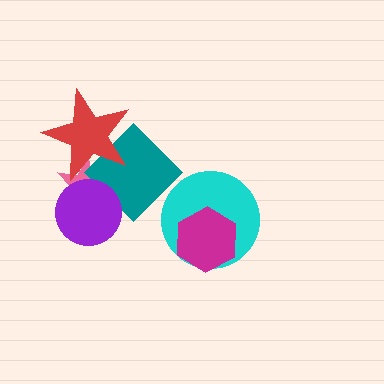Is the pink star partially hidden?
Yes, it is partially covered by another shape.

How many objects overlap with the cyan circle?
1 object overlaps with the cyan circle.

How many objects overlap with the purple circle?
2 objects overlap with the purple circle.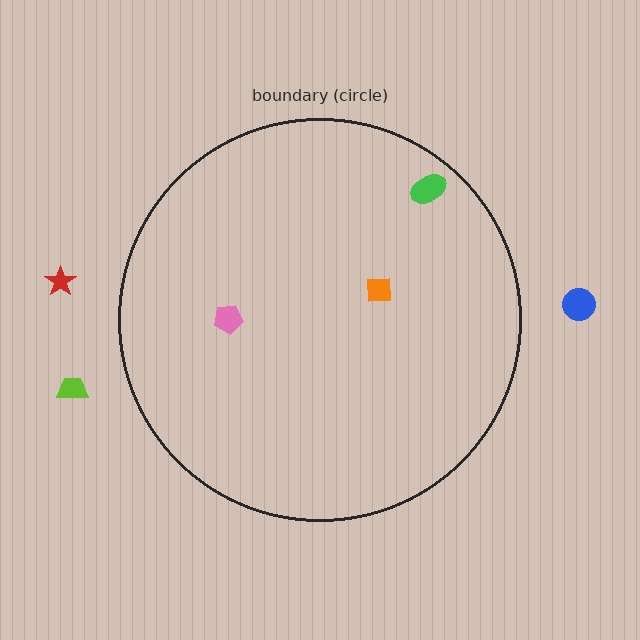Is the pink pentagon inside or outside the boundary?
Inside.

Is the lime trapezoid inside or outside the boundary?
Outside.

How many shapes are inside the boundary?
3 inside, 3 outside.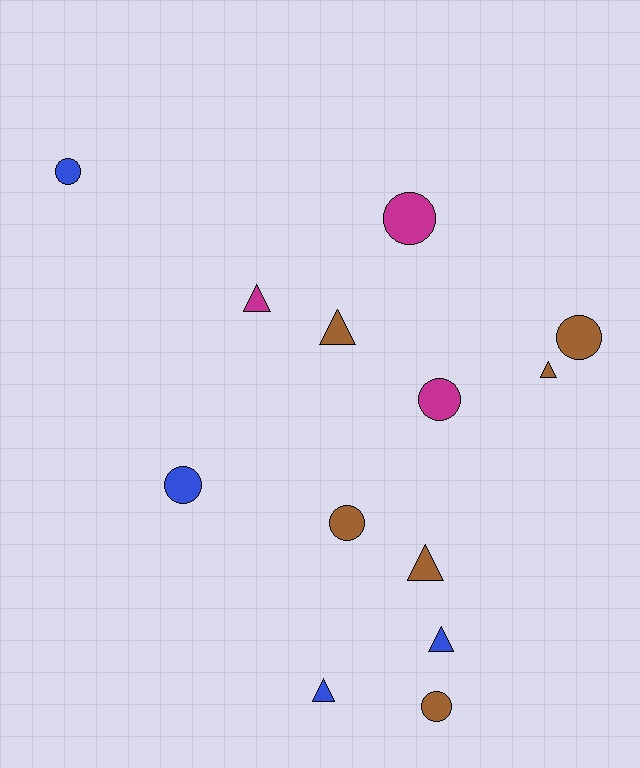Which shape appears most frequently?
Circle, with 7 objects.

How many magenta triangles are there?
There is 1 magenta triangle.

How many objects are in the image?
There are 13 objects.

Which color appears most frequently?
Brown, with 6 objects.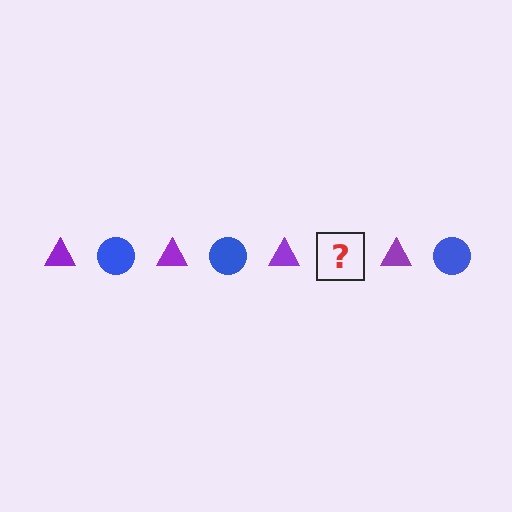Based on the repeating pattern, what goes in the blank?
The blank should be a blue circle.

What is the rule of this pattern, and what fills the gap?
The rule is that the pattern alternates between purple triangle and blue circle. The gap should be filled with a blue circle.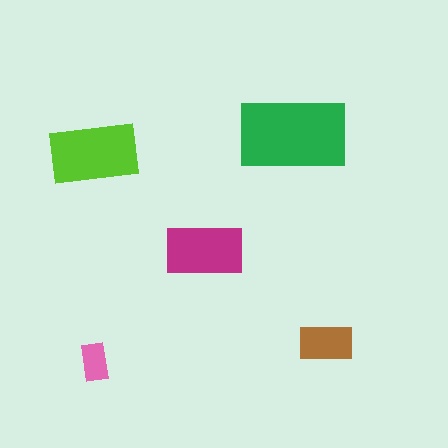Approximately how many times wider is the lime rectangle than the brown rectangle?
About 1.5 times wider.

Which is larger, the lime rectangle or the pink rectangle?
The lime one.